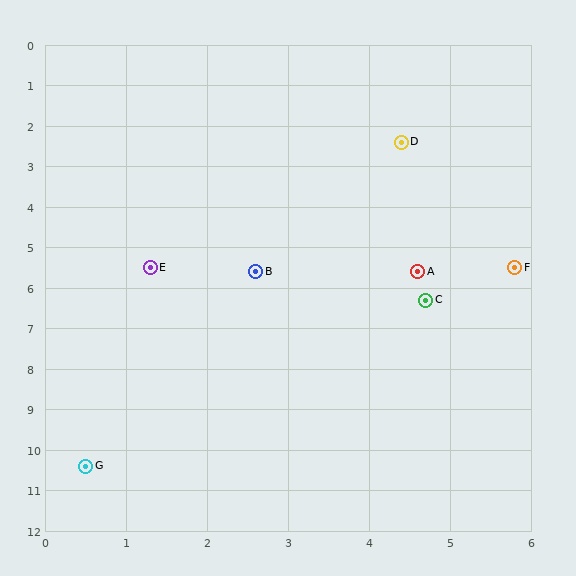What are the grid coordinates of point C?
Point C is at approximately (4.7, 6.3).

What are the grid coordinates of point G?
Point G is at approximately (0.5, 10.4).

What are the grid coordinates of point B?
Point B is at approximately (2.6, 5.6).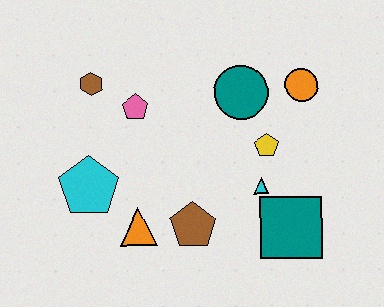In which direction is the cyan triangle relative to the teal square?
The cyan triangle is above the teal square.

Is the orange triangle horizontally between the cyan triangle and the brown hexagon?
Yes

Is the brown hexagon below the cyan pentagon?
No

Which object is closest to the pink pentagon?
The brown hexagon is closest to the pink pentagon.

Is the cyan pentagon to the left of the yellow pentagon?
Yes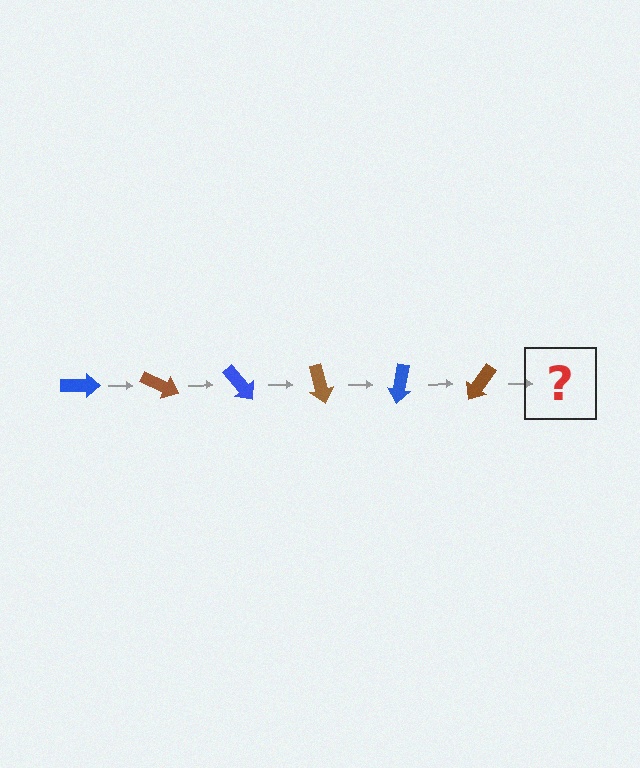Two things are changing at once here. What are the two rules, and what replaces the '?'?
The two rules are that it rotates 25 degrees each step and the color cycles through blue and brown. The '?' should be a blue arrow, rotated 150 degrees from the start.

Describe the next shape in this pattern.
It should be a blue arrow, rotated 150 degrees from the start.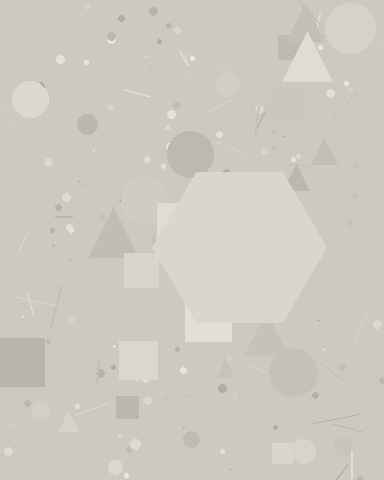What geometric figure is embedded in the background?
A hexagon is embedded in the background.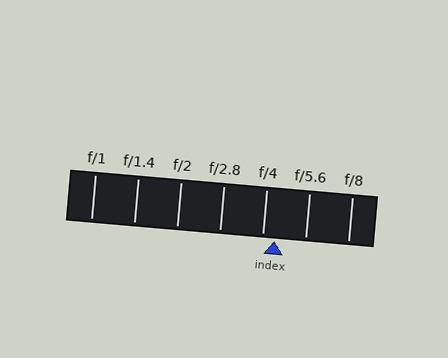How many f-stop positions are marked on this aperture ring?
There are 7 f-stop positions marked.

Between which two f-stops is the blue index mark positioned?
The index mark is between f/4 and f/5.6.